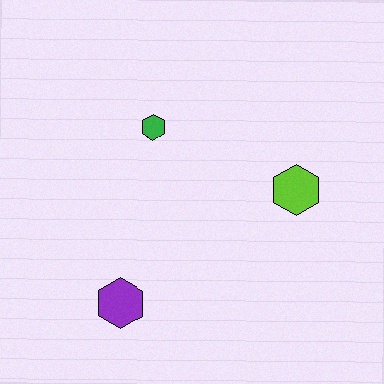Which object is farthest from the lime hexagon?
The purple hexagon is farthest from the lime hexagon.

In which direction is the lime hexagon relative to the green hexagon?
The lime hexagon is to the right of the green hexagon.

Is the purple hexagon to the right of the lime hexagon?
No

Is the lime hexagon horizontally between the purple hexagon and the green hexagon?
No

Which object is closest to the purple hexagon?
The green hexagon is closest to the purple hexagon.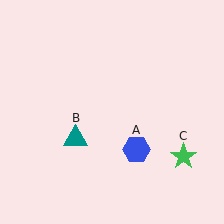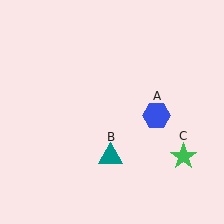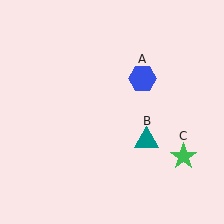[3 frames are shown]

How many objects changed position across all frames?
2 objects changed position: blue hexagon (object A), teal triangle (object B).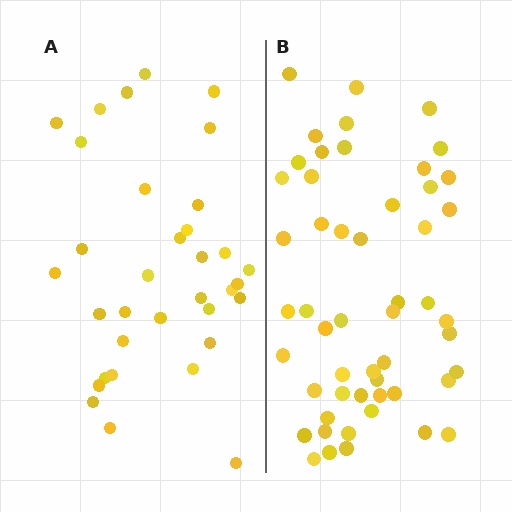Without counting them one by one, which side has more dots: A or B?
Region B (the right region) has more dots.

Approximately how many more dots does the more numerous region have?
Region B has approximately 20 more dots than region A.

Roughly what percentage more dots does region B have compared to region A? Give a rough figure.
About 55% more.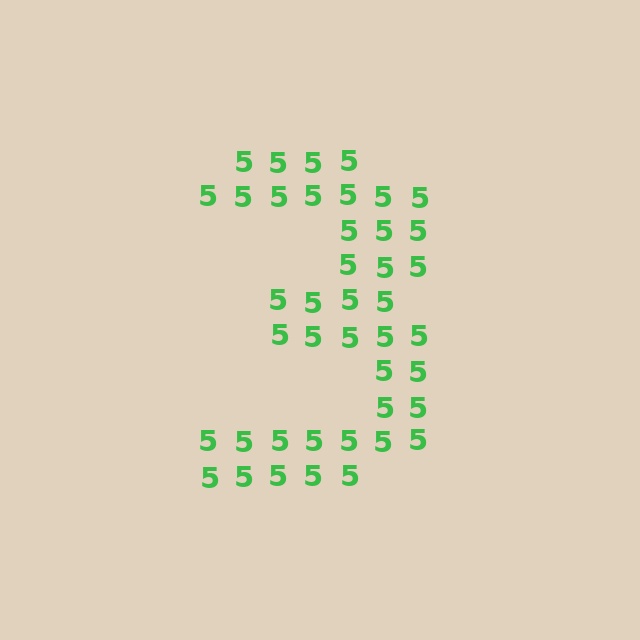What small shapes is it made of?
It is made of small digit 5's.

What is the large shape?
The large shape is the digit 3.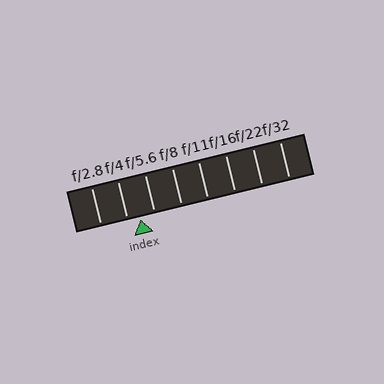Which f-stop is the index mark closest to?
The index mark is closest to f/4.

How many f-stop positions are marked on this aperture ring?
There are 8 f-stop positions marked.